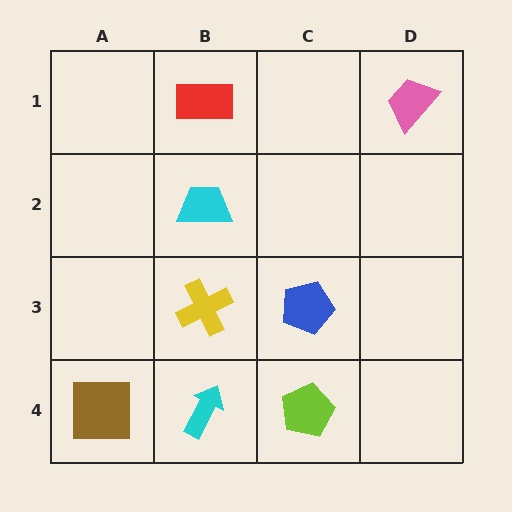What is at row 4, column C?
A lime pentagon.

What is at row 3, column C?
A blue pentagon.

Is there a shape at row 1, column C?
No, that cell is empty.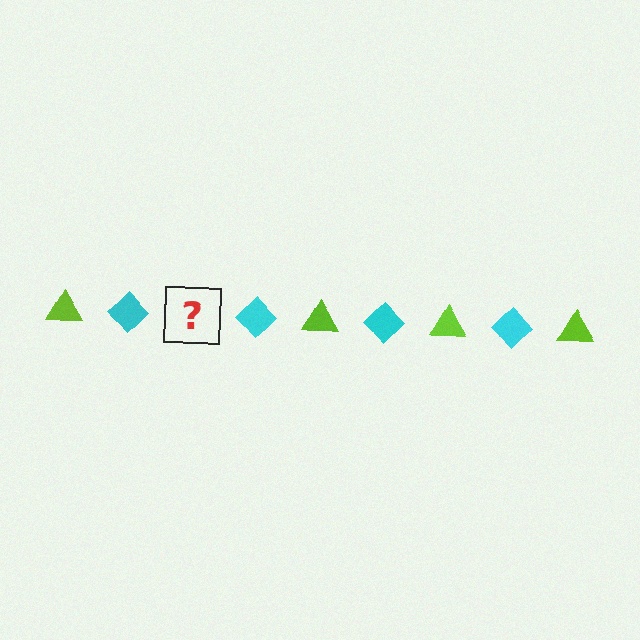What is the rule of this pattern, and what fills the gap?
The rule is that the pattern alternates between lime triangle and cyan diamond. The gap should be filled with a lime triangle.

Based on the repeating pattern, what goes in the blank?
The blank should be a lime triangle.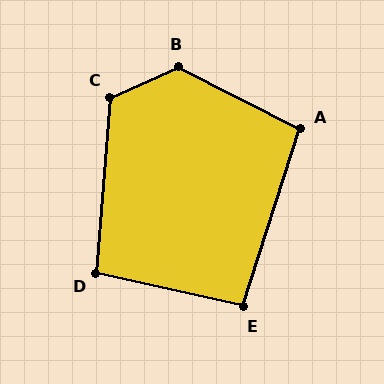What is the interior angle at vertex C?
Approximately 118 degrees (obtuse).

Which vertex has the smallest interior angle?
E, at approximately 95 degrees.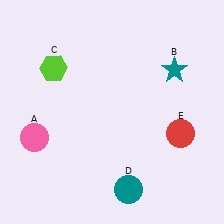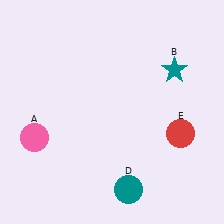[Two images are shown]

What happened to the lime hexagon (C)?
The lime hexagon (C) was removed in Image 2. It was in the top-left area of Image 1.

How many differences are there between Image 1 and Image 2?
There is 1 difference between the two images.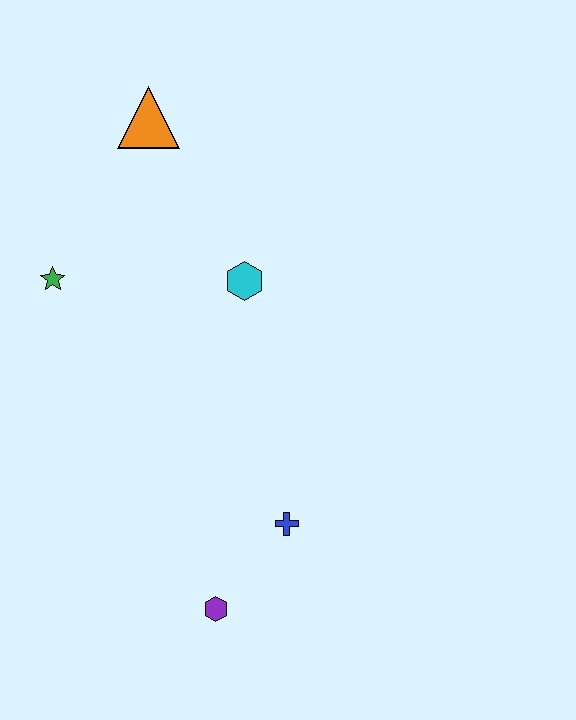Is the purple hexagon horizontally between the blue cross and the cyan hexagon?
No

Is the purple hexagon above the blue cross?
No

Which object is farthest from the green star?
The purple hexagon is farthest from the green star.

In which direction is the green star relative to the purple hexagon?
The green star is above the purple hexagon.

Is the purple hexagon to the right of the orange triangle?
Yes